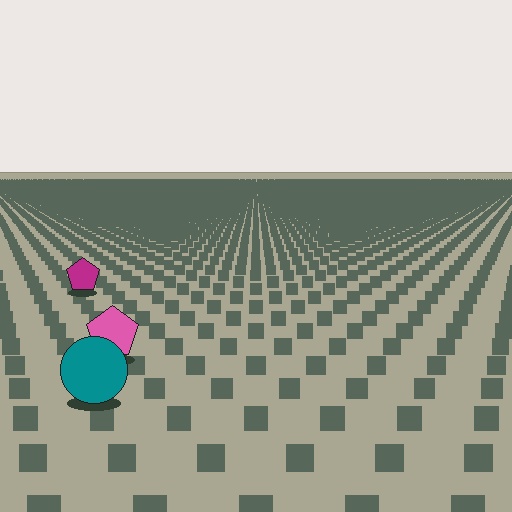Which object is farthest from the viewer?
The magenta pentagon is farthest from the viewer. It appears smaller and the ground texture around it is denser.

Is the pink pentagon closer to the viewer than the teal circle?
No. The teal circle is closer — you can tell from the texture gradient: the ground texture is coarser near it.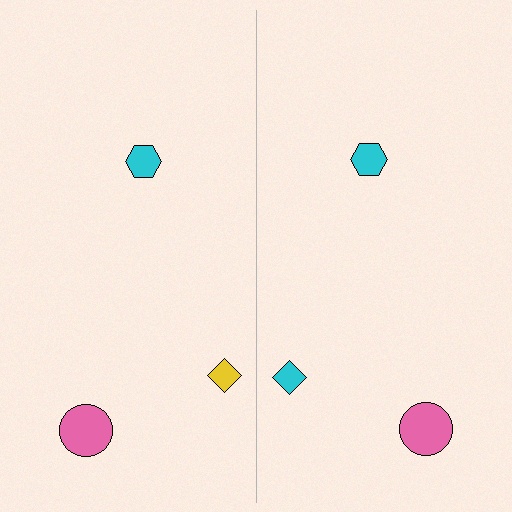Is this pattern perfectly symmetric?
No, the pattern is not perfectly symmetric. The cyan diamond on the right side breaks the symmetry — its mirror counterpart is yellow.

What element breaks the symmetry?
The cyan diamond on the right side breaks the symmetry — its mirror counterpart is yellow.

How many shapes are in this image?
There are 6 shapes in this image.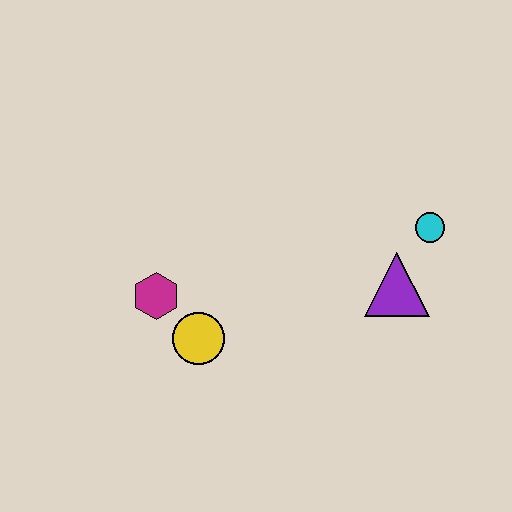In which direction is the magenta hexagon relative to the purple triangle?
The magenta hexagon is to the left of the purple triangle.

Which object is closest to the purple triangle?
The cyan circle is closest to the purple triangle.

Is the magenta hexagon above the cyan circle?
No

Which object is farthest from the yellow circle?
The cyan circle is farthest from the yellow circle.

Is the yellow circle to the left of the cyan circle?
Yes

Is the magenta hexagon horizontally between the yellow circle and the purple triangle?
No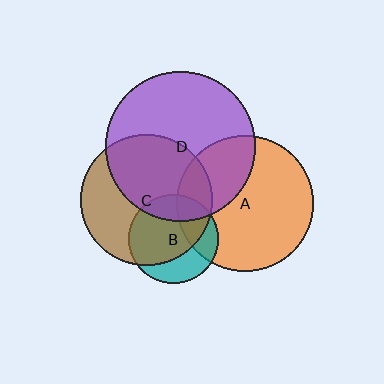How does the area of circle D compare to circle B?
Approximately 2.8 times.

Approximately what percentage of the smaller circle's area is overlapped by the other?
Approximately 15%.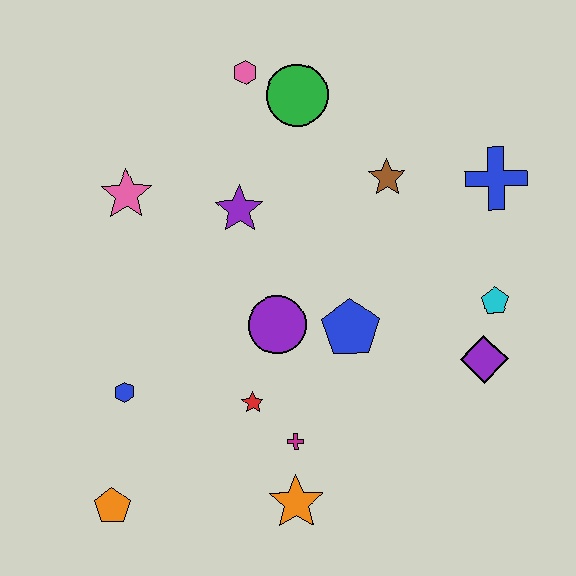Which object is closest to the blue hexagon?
The orange pentagon is closest to the blue hexagon.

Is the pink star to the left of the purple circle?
Yes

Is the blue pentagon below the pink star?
Yes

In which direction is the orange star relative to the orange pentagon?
The orange star is to the right of the orange pentagon.